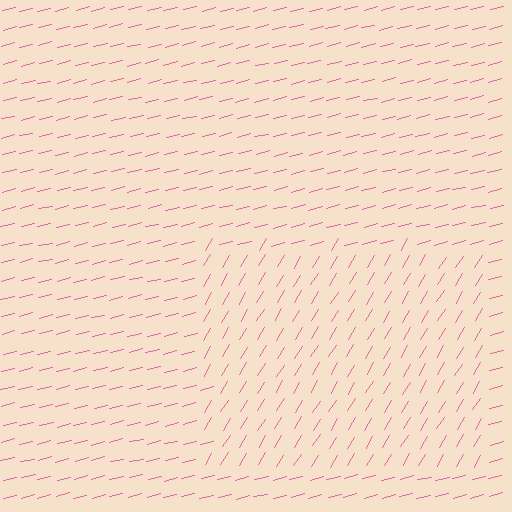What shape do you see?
I see a rectangle.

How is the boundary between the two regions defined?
The boundary is defined purely by a change in line orientation (approximately 45 degrees difference). All lines are the same color and thickness.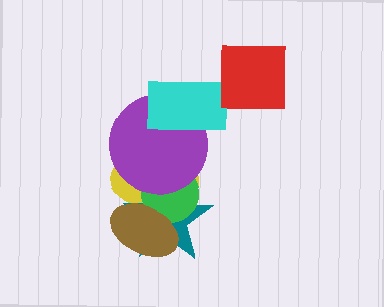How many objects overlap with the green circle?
4 objects overlap with the green circle.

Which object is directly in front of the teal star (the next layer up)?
The green circle is directly in front of the teal star.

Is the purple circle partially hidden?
Yes, it is partially covered by another shape.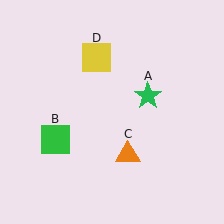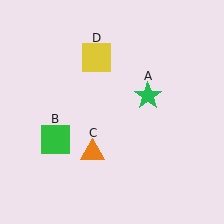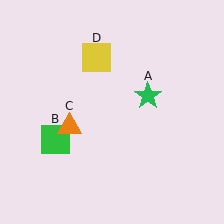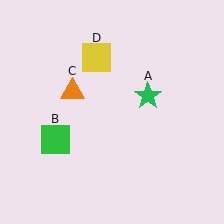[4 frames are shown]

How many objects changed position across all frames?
1 object changed position: orange triangle (object C).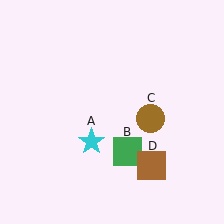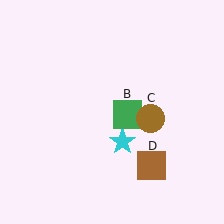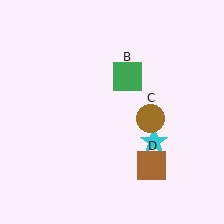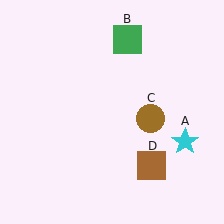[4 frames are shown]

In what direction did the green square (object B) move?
The green square (object B) moved up.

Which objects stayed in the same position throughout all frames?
Brown circle (object C) and brown square (object D) remained stationary.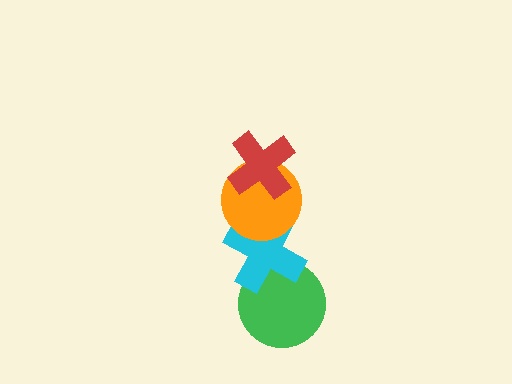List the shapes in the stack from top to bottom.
From top to bottom: the red cross, the orange circle, the cyan cross, the green circle.